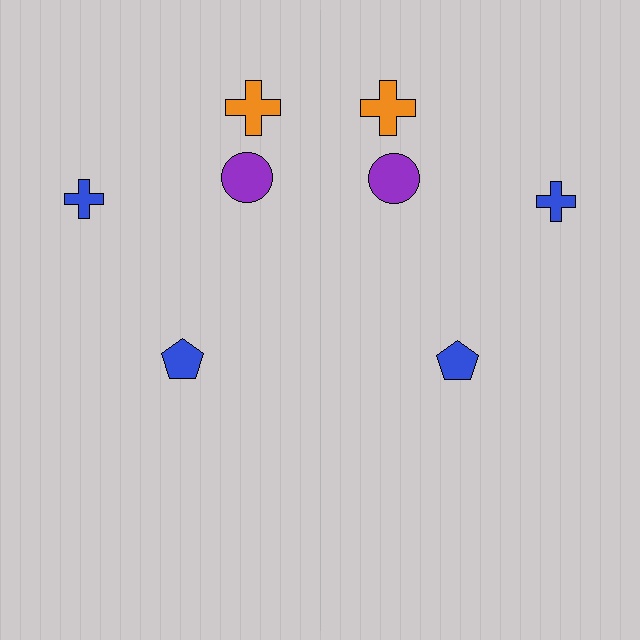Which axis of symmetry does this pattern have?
The pattern has a vertical axis of symmetry running through the center of the image.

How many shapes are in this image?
There are 8 shapes in this image.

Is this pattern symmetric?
Yes, this pattern has bilateral (reflection) symmetry.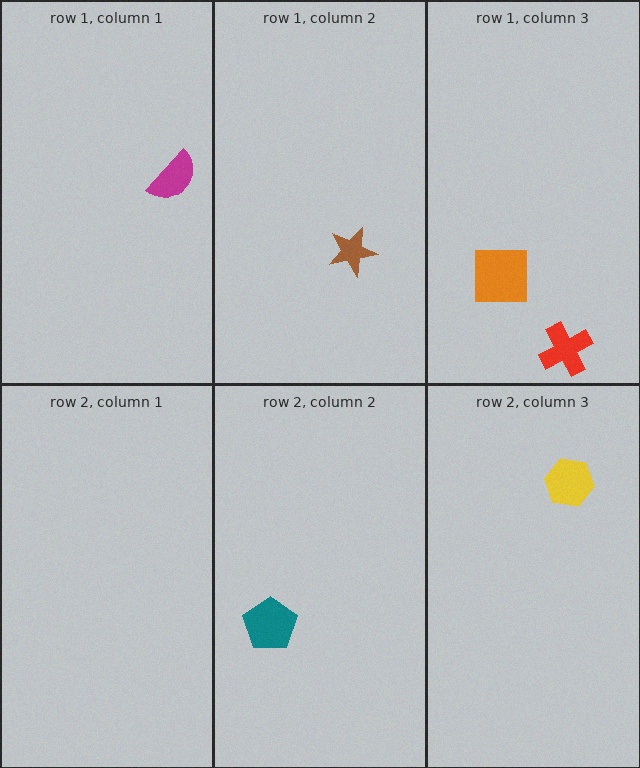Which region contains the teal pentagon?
The row 2, column 2 region.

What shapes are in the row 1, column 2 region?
The brown star.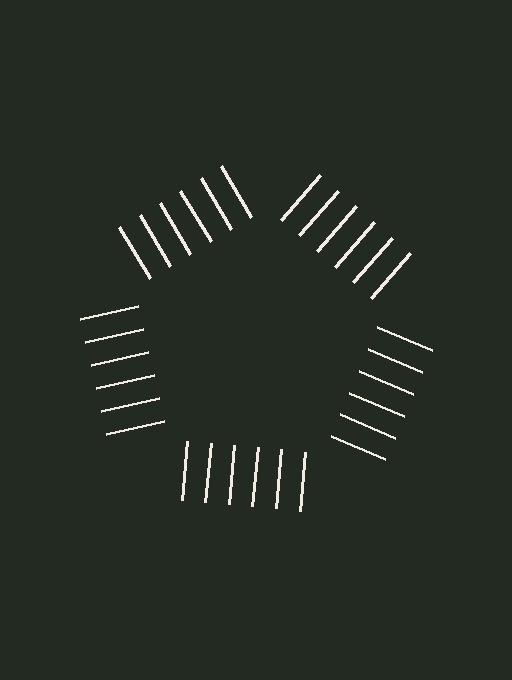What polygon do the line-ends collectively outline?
An illusory pentagon — the line segments terminate on its edges but no continuous stroke is drawn.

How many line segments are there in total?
30 — 6 along each of the 5 edges.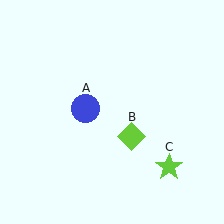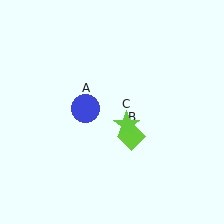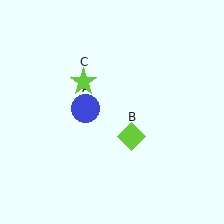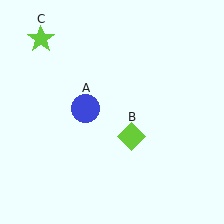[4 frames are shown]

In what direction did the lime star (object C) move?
The lime star (object C) moved up and to the left.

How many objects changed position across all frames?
1 object changed position: lime star (object C).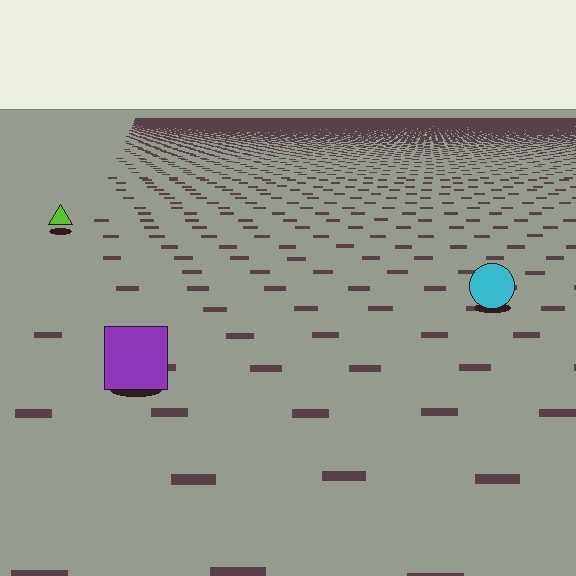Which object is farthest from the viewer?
The lime triangle is farthest from the viewer. It appears smaller and the ground texture around it is denser.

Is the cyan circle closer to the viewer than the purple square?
No. The purple square is closer — you can tell from the texture gradient: the ground texture is coarser near it.